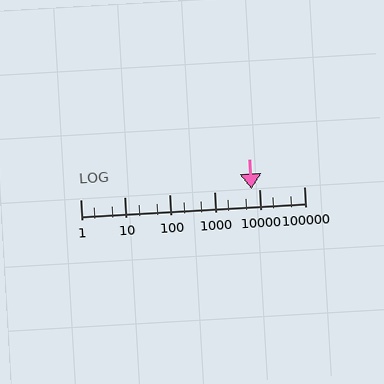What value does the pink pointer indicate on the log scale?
The pointer indicates approximately 6800.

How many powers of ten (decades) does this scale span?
The scale spans 5 decades, from 1 to 100000.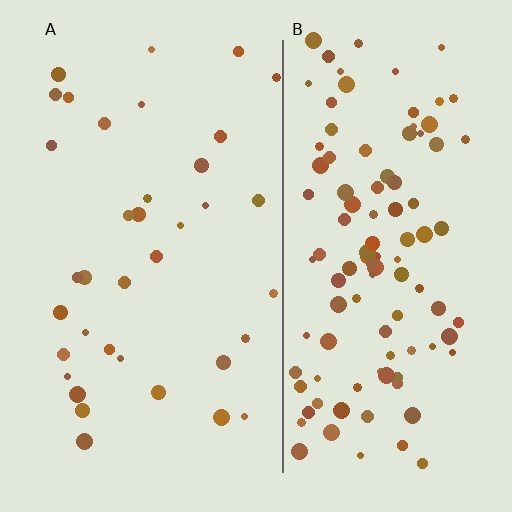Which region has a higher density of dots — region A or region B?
B (the right).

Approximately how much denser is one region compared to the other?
Approximately 2.9× — region B over region A.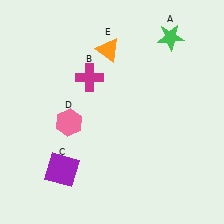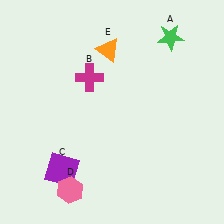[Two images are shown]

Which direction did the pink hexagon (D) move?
The pink hexagon (D) moved down.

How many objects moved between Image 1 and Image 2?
1 object moved between the two images.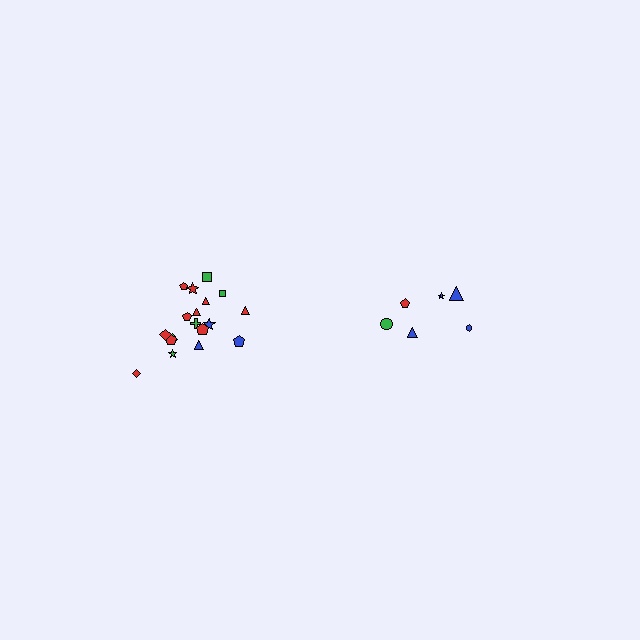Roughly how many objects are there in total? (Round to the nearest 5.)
Roughly 25 objects in total.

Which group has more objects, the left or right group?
The left group.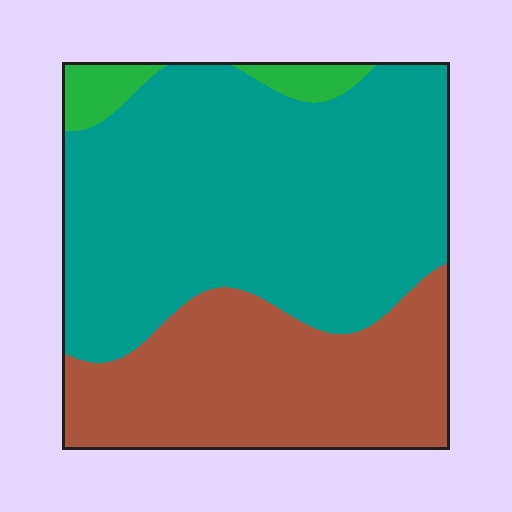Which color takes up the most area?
Teal, at roughly 60%.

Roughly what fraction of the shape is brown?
Brown takes up about one third (1/3) of the shape.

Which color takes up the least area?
Green, at roughly 5%.